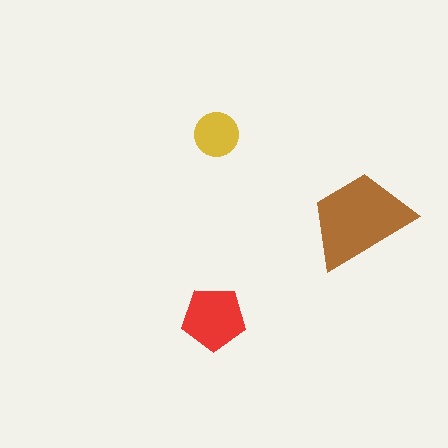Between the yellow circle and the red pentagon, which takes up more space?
The red pentagon.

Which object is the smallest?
The yellow circle.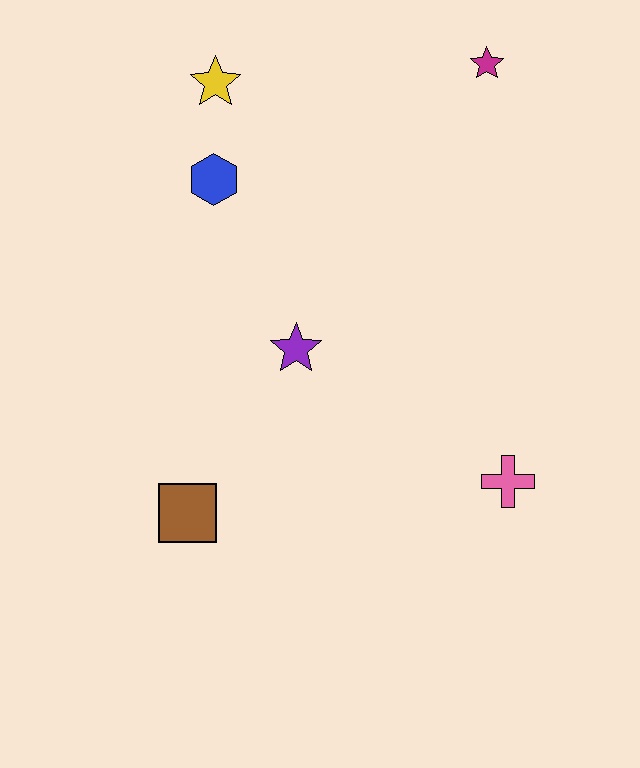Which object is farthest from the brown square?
The magenta star is farthest from the brown square.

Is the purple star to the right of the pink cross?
No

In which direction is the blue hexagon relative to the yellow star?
The blue hexagon is below the yellow star.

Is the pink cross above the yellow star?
No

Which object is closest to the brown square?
The purple star is closest to the brown square.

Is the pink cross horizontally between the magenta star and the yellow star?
No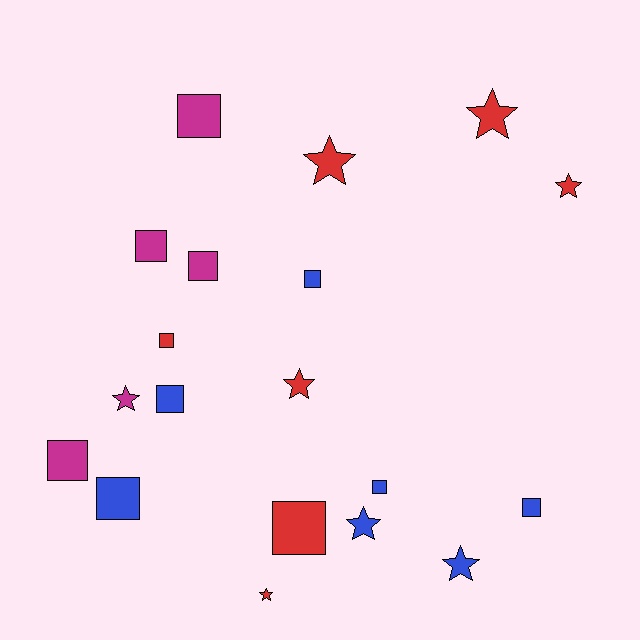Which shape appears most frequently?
Square, with 11 objects.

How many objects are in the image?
There are 19 objects.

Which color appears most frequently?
Red, with 7 objects.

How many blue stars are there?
There are 2 blue stars.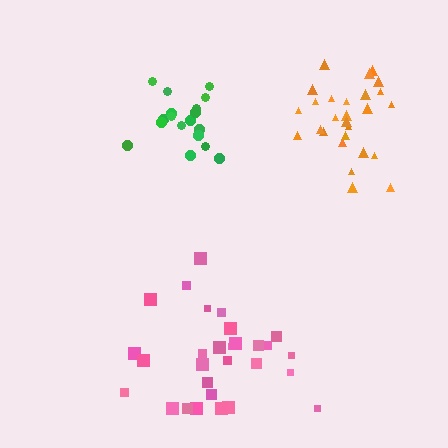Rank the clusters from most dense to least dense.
orange, green, pink.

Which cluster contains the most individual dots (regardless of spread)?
Pink (30).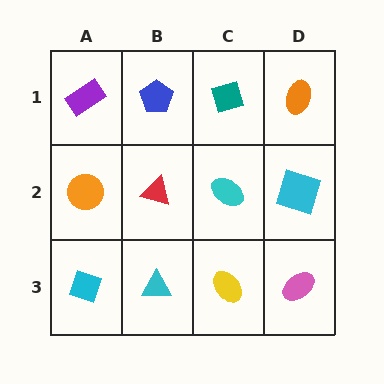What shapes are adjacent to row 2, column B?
A blue pentagon (row 1, column B), a cyan triangle (row 3, column B), an orange circle (row 2, column A), a cyan ellipse (row 2, column C).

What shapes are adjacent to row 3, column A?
An orange circle (row 2, column A), a cyan triangle (row 3, column B).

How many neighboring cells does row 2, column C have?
4.